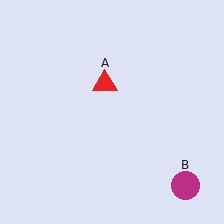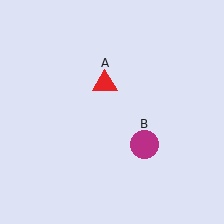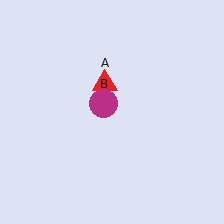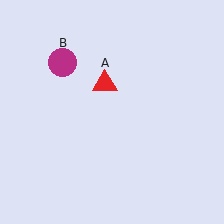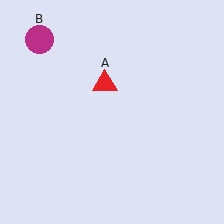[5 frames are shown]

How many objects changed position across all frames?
1 object changed position: magenta circle (object B).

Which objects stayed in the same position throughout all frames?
Red triangle (object A) remained stationary.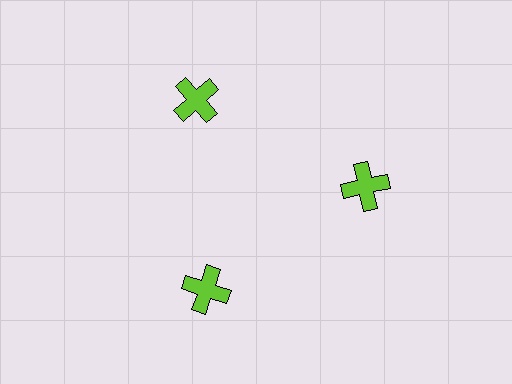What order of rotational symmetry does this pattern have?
This pattern has 3-fold rotational symmetry.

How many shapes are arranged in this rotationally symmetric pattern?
There are 3 shapes, arranged in 3 groups of 1.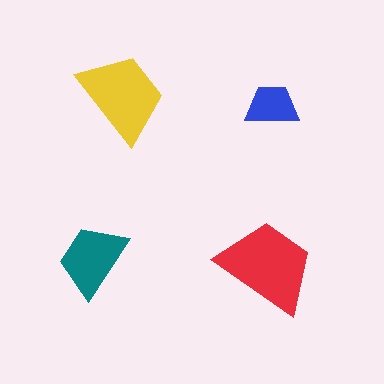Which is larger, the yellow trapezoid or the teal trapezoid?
The yellow one.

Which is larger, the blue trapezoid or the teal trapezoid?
The teal one.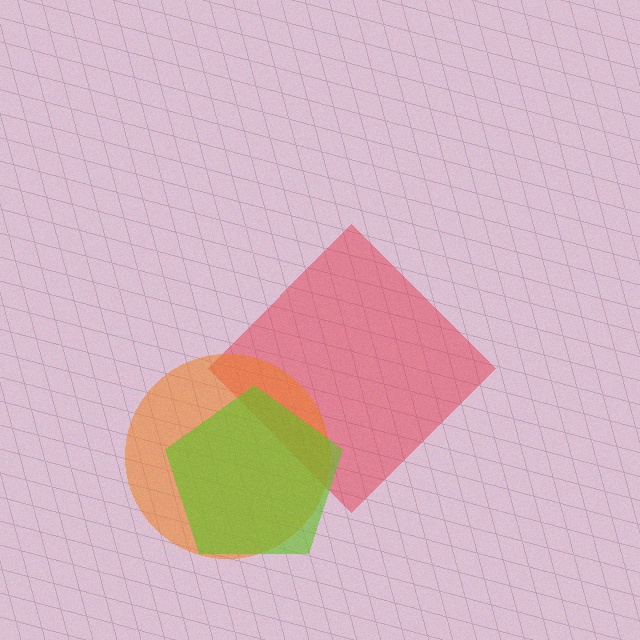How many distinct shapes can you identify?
There are 3 distinct shapes: a red diamond, an orange circle, a lime pentagon.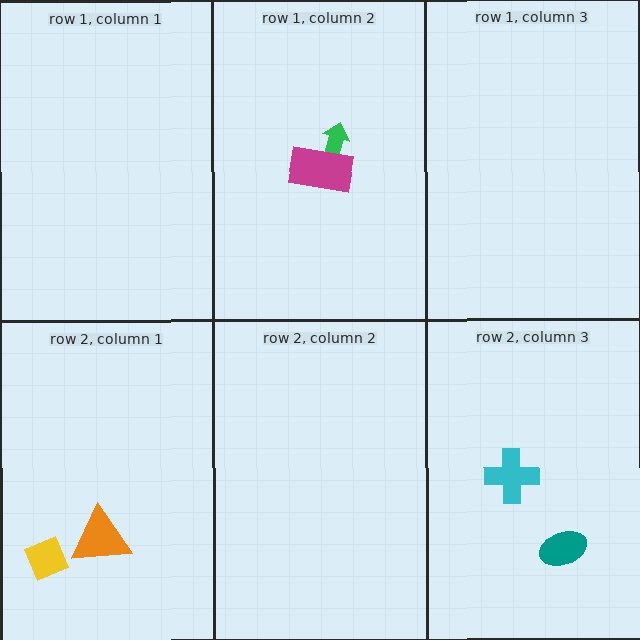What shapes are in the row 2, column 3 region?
The teal ellipse, the cyan cross.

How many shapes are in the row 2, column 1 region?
2.